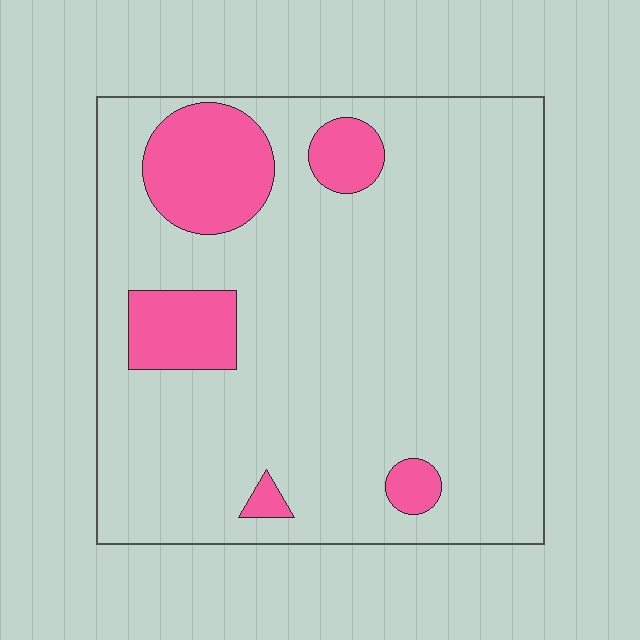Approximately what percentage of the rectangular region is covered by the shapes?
Approximately 15%.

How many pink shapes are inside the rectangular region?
5.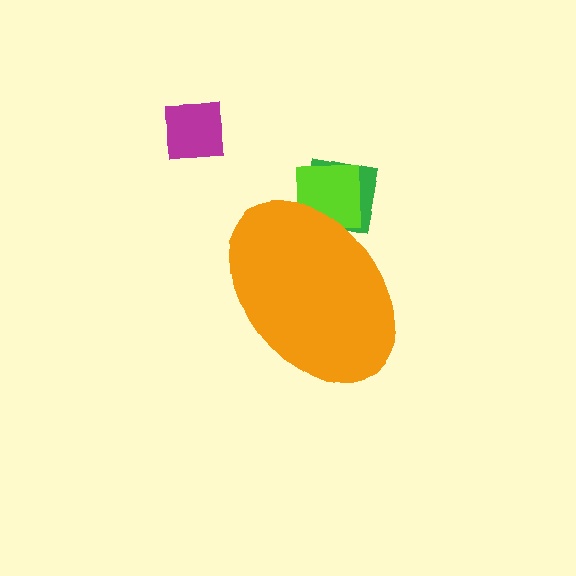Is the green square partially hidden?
Yes, the green square is partially hidden behind the orange ellipse.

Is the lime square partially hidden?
Yes, the lime square is partially hidden behind the orange ellipse.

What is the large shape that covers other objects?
An orange ellipse.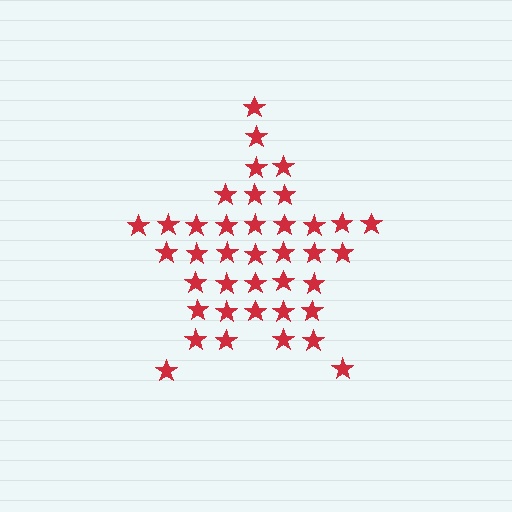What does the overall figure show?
The overall figure shows a star.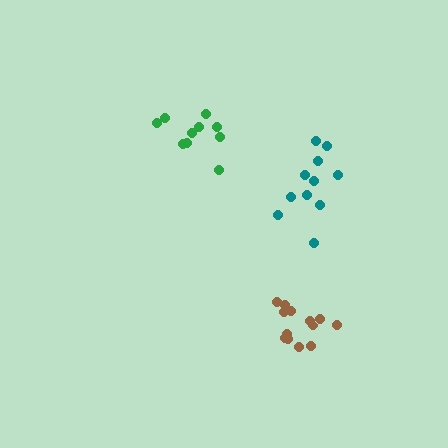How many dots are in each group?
Group 1: 11 dots, Group 2: 13 dots, Group 3: 10 dots (34 total).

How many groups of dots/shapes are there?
There are 3 groups.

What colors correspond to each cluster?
The clusters are colored: teal, brown, green.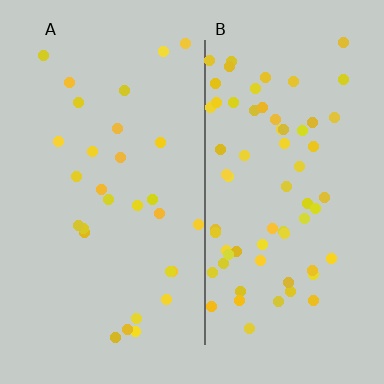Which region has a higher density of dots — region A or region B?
B (the right).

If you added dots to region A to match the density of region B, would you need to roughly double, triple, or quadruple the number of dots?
Approximately double.